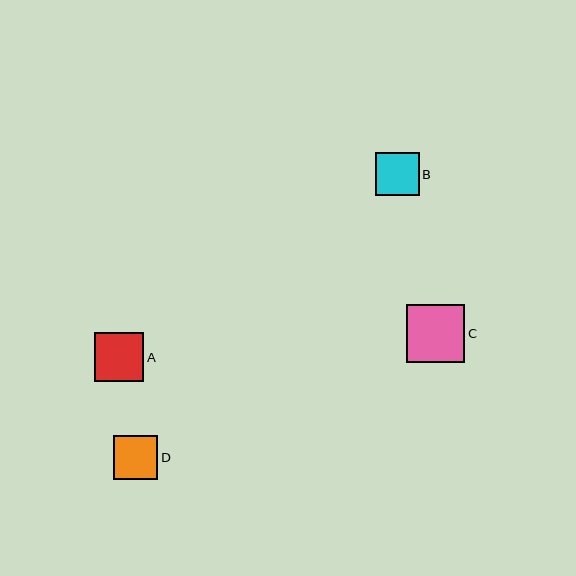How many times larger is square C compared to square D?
Square C is approximately 1.3 times the size of square D.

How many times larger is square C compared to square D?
Square C is approximately 1.3 times the size of square D.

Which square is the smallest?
Square B is the smallest with a size of approximately 43 pixels.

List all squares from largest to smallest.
From largest to smallest: C, A, D, B.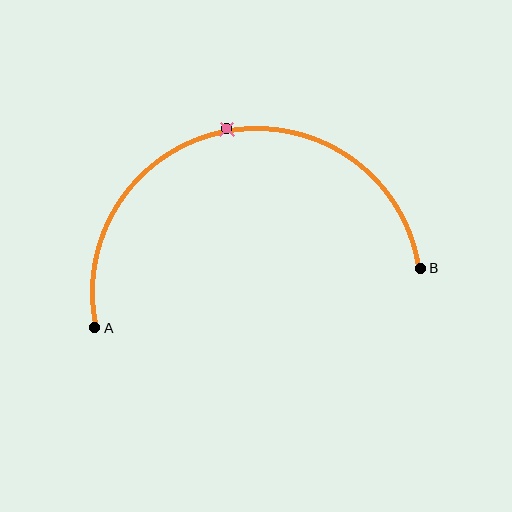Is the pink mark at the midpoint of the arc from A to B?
Yes. The pink mark lies on the arc at equal arc-length from both A and B — it is the arc midpoint.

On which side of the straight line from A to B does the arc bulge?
The arc bulges above the straight line connecting A and B.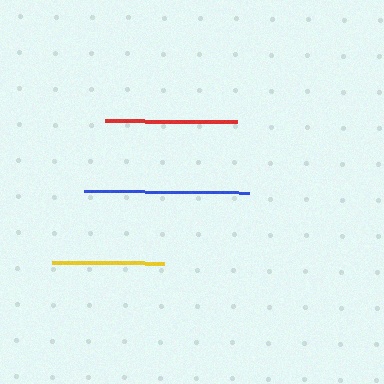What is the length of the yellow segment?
The yellow segment is approximately 112 pixels long.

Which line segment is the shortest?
The yellow line is the shortest at approximately 112 pixels.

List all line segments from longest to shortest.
From longest to shortest: blue, red, yellow.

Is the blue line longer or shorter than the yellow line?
The blue line is longer than the yellow line.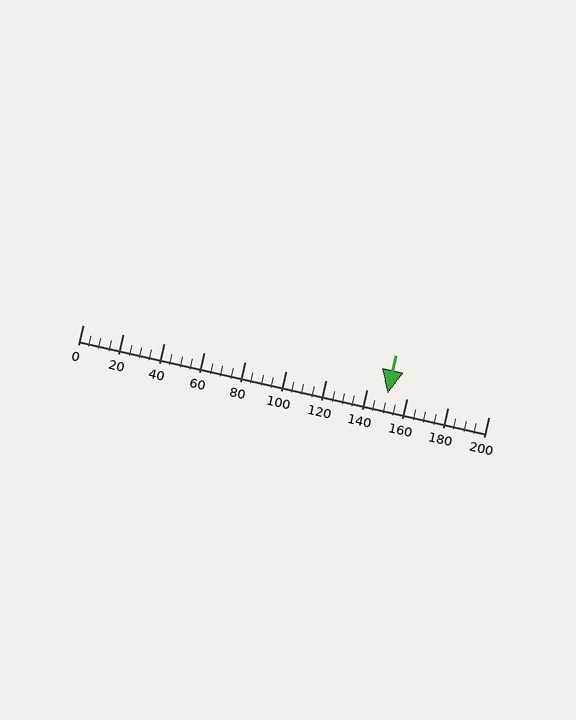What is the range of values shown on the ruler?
The ruler shows values from 0 to 200.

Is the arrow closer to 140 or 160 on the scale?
The arrow is closer to 160.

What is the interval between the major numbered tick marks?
The major tick marks are spaced 20 units apart.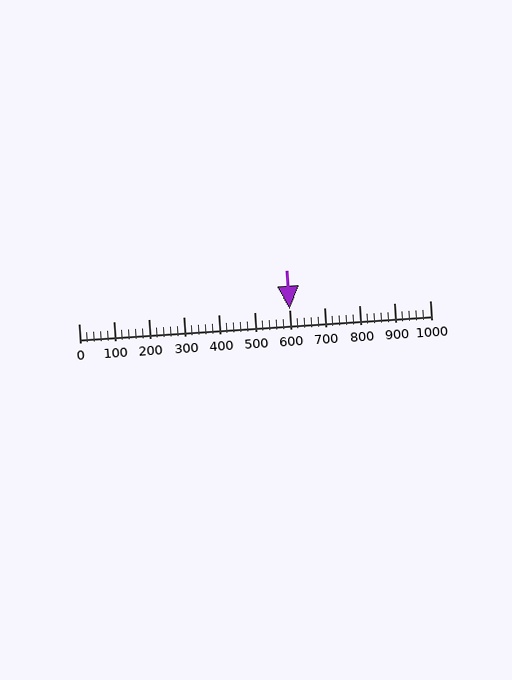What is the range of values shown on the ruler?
The ruler shows values from 0 to 1000.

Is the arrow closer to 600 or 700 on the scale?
The arrow is closer to 600.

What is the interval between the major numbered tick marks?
The major tick marks are spaced 100 units apart.